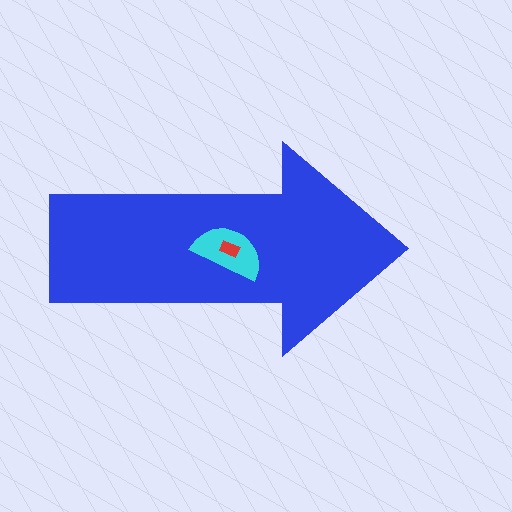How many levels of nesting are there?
3.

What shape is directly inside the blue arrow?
The cyan semicircle.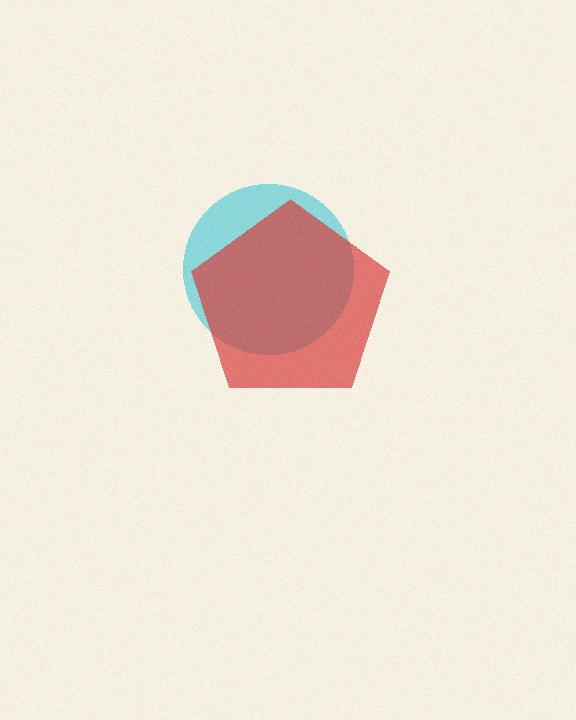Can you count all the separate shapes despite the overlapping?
Yes, there are 2 separate shapes.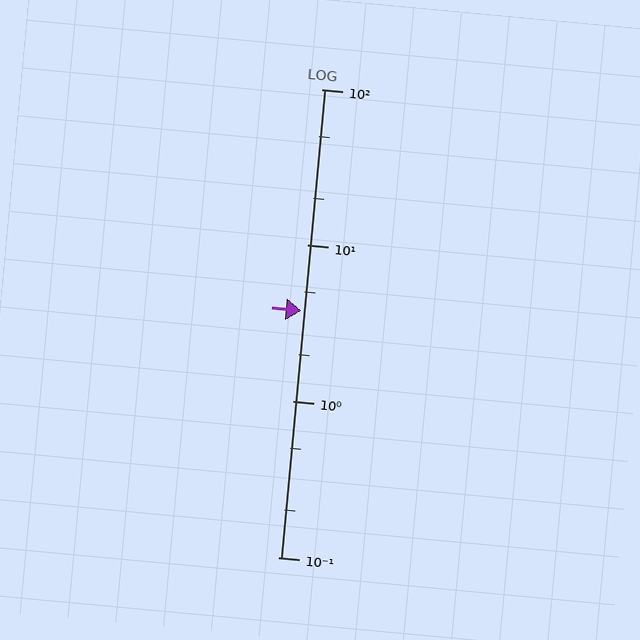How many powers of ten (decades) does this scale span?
The scale spans 3 decades, from 0.1 to 100.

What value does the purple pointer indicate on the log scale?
The pointer indicates approximately 3.8.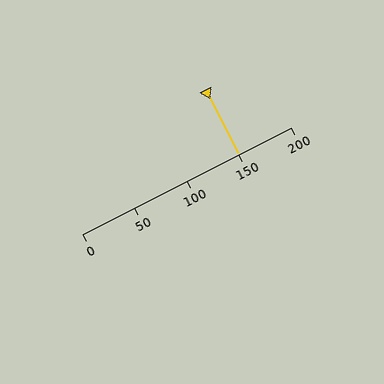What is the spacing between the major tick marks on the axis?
The major ticks are spaced 50 apart.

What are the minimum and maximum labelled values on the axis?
The axis runs from 0 to 200.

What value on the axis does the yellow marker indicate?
The marker indicates approximately 150.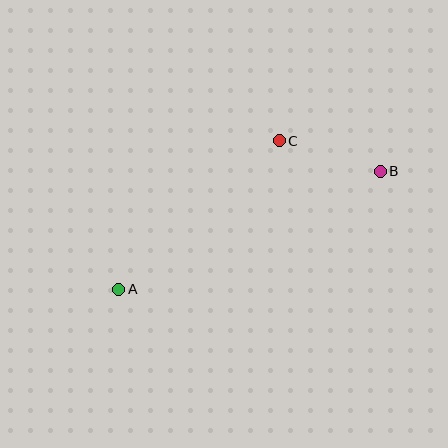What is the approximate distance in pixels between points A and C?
The distance between A and C is approximately 219 pixels.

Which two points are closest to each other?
Points B and C are closest to each other.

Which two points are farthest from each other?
Points A and B are farthest from each other.